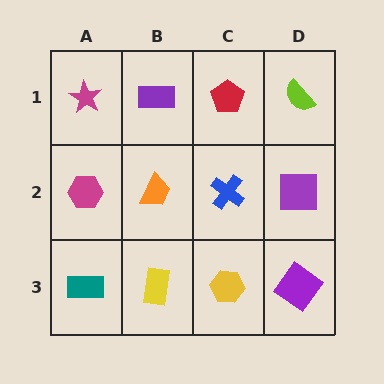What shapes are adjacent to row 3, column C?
A blue cross (row 2, column C), a yellow rectangle (row 3, column B), a purple diamond (row 3, column D).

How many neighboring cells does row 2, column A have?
3.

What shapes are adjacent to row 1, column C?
A blue cross (row 2, column C), a purple rectangle (row 1, column B), a lime semicircle (row 1, column D).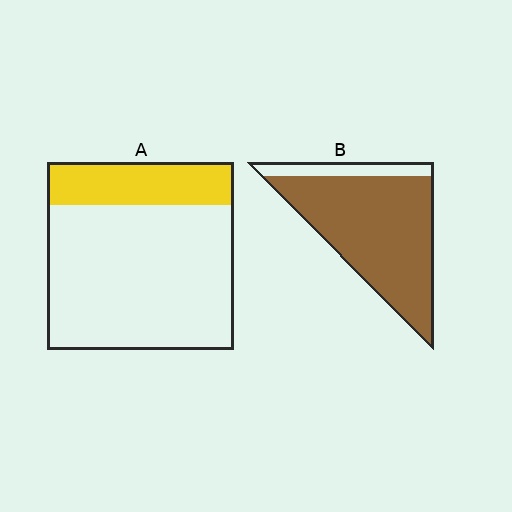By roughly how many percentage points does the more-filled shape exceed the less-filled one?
By roughly 65 percentage points (B over A).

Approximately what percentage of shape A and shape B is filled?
A is approximately 25% and B is approximately 85%.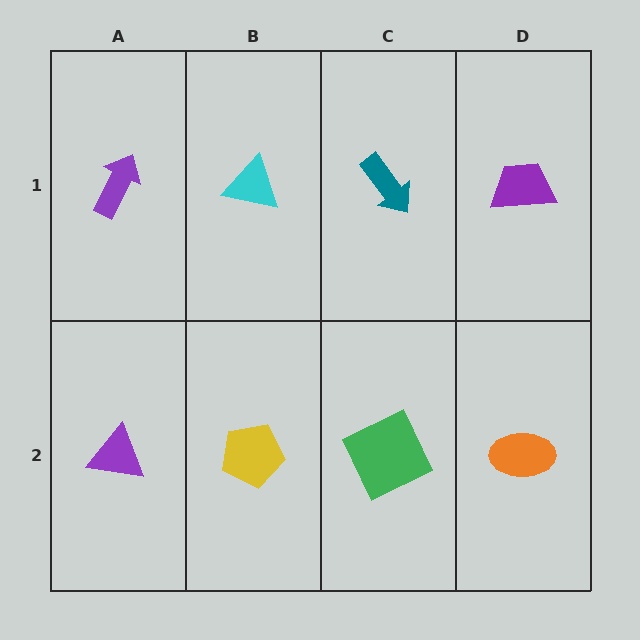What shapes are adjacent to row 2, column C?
A teal arrow (row 1, column C), a yellow pentagon (row 2, column B), an orange ellipse (row 2, column D).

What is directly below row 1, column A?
A purple triangle.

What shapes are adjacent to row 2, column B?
A cyan triangle (row 1, column B), a purple triangle (row 2, column A), a green square (row 2, column C).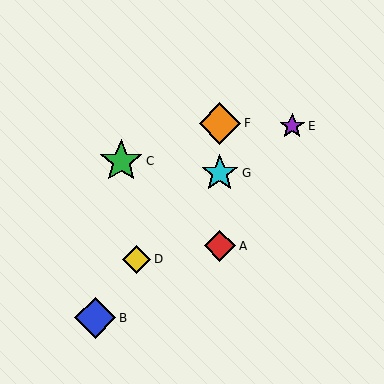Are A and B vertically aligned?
No, A is at x≈220 and B is at x≈95.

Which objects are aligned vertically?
Objects A, F, G are aligned vertically.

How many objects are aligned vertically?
3 objects (A, F, G) are aligned vertically.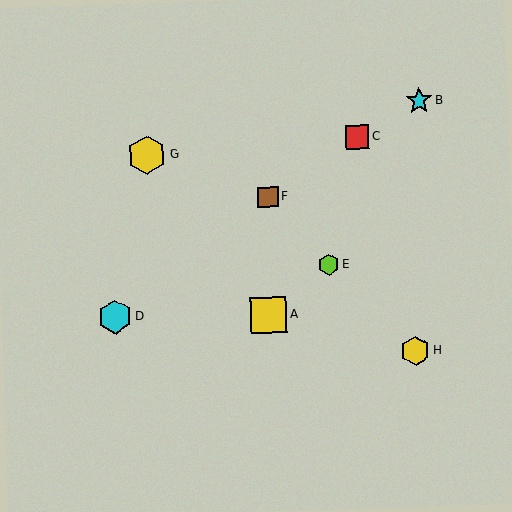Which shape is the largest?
The yellow hexagon (labeled G) is the largest.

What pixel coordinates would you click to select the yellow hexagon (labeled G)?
Click at (147, 155) to select the yellow hexagon G.